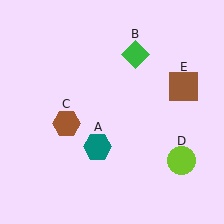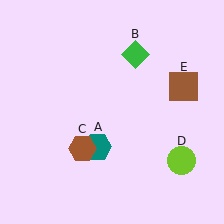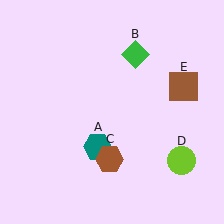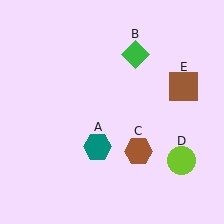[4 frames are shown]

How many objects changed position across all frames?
1 object changed position: brown hexagon (object C).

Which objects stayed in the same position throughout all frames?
Teal hexagon (object A) and green diamond (object B) and lime circle (object D) and brown square (object E) remained stationary.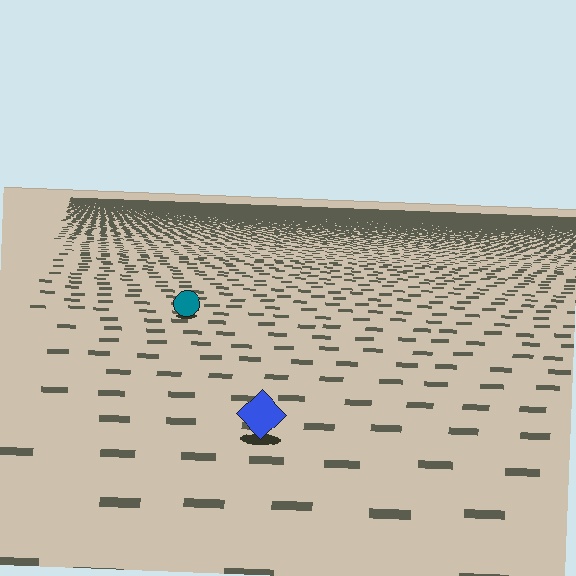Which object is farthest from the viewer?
The teal circle is farthest from the viewer. It appears smaller and the ground texture around it is denser.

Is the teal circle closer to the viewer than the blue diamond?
No. The blue diamond is closer — you can tell from the texture gradient: the ground texture is coarser near it.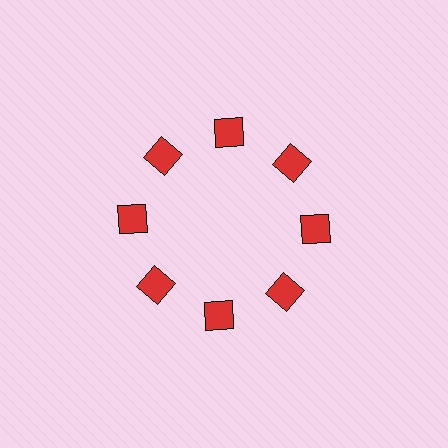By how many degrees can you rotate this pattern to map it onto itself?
The pattern maps onto itself every 45 degrees of rotation.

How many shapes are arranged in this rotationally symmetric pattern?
There are 8 shapes, arranged in 8 groups of 1.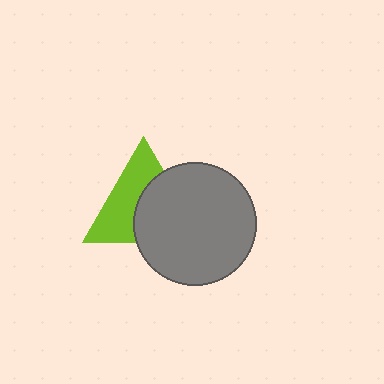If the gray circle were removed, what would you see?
You would see the complete lime triangle.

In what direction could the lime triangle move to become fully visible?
The lime triangle could move toward the upper-left. That would shift it out from behind the gray circle entirely.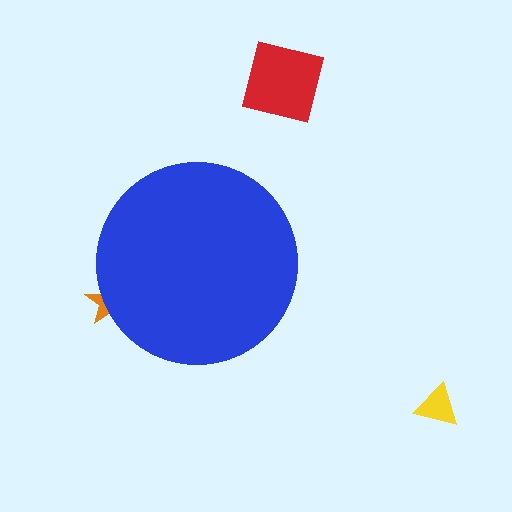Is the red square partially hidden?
No, the red square is fully visible.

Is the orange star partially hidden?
Yes, the orange star is partially hidden behind the blue circle.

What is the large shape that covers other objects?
A blue circle.